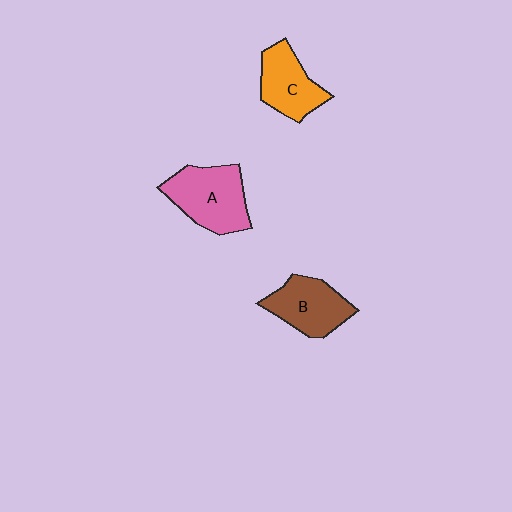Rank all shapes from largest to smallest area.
From largest to smallest: A (pink), B (brown), C (orange).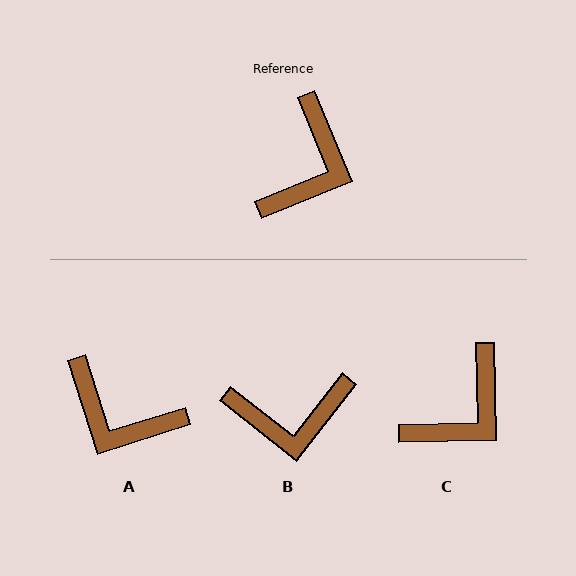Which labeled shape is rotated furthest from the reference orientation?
A, about 95 degrees away.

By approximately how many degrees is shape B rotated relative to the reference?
Approximately 61 degrees clockwise.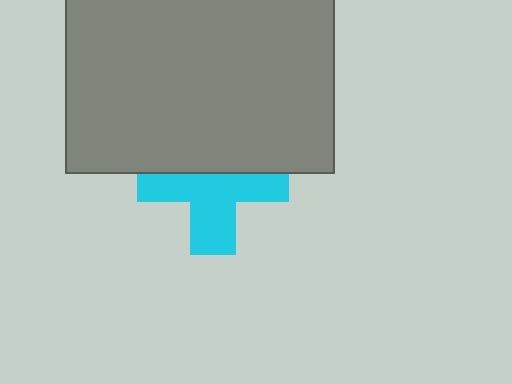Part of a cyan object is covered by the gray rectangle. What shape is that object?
It is a cross.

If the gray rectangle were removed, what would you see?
You would see the complete cyan cross.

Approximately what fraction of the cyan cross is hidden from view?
Roughly 44% of the cyan cross is hidden behind the gray rectangle.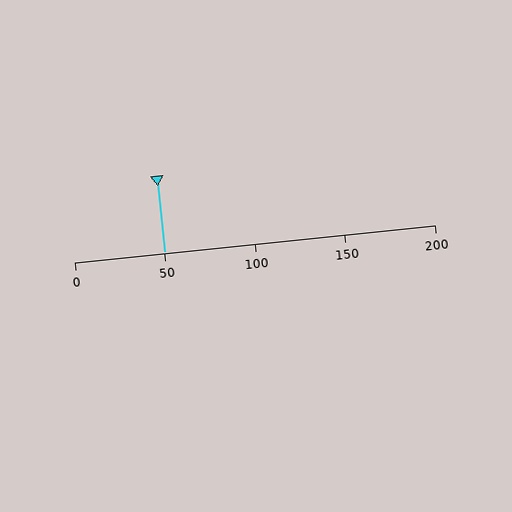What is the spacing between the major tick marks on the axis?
The major ticks are spaced 50 apart.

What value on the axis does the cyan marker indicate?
The marker indicates approximately 50.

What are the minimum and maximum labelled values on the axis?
The axis runs from 0 to 200.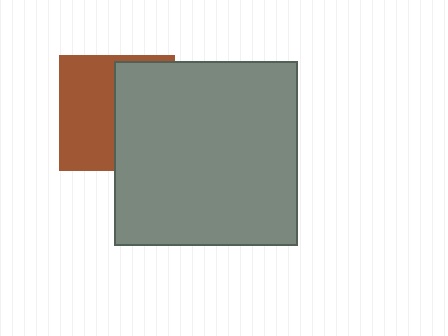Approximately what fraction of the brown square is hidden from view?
Roughly 51% of the brown square is hidden behind the gray square.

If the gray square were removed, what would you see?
You would see the complete brown square.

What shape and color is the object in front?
The object in front is a gray square.